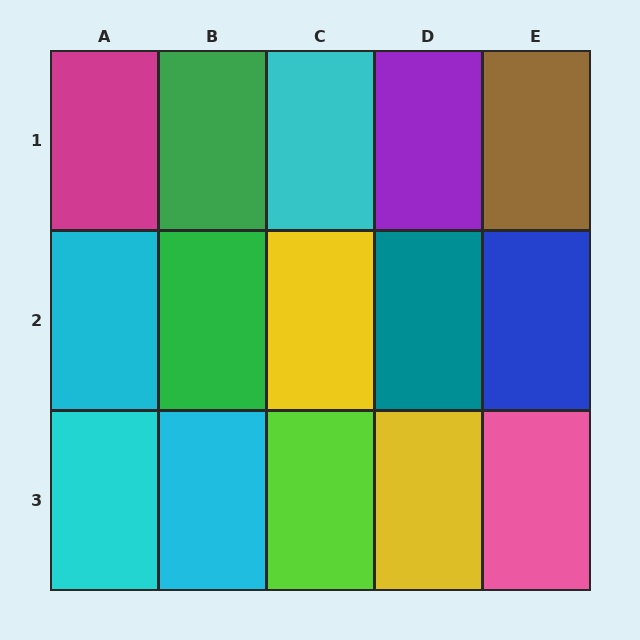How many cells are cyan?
4 cells are cyan.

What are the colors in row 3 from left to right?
Cyan, cyan, lime, yellow, pink.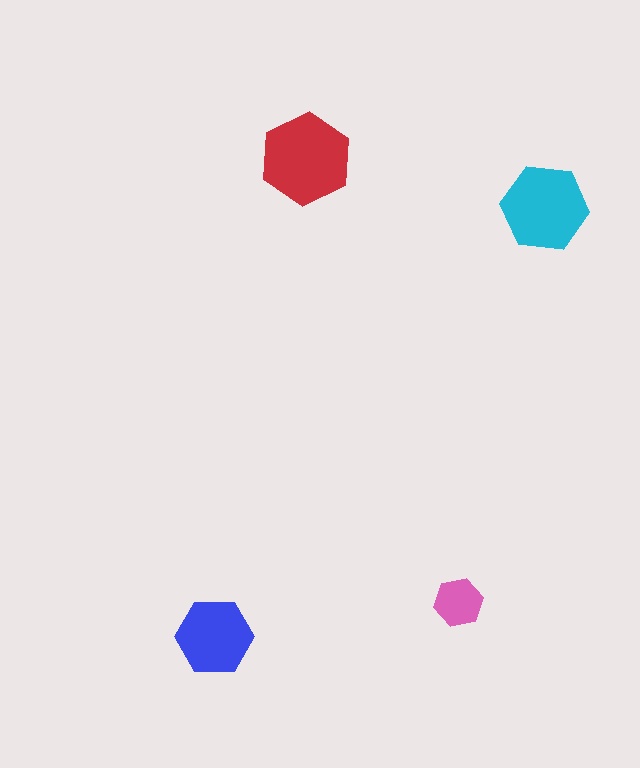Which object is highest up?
The red hexagon is topmost.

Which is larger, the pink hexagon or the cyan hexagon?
The cyan one.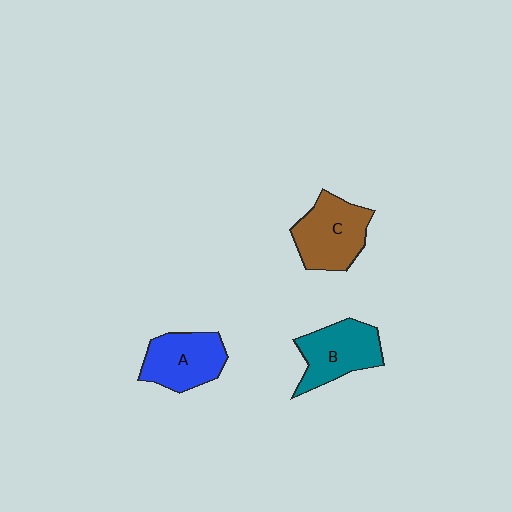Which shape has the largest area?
Shape C (brown).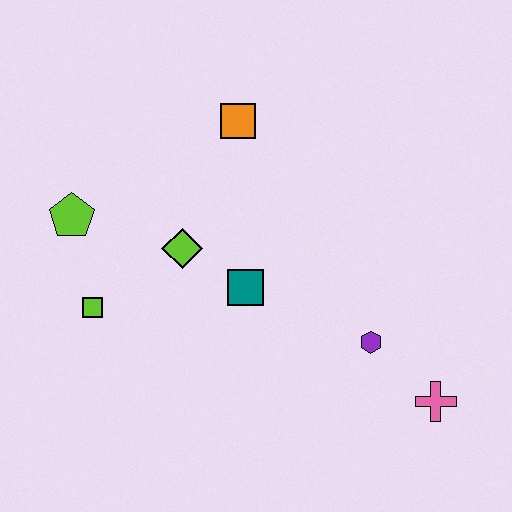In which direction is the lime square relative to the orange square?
The lime square is below the orange square.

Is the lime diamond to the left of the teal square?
Yes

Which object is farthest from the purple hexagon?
The lime pentagon is farthest from the purple hexagon.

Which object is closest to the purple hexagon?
The pink cross is closest to the purple hexagon.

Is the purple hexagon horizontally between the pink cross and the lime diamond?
Yes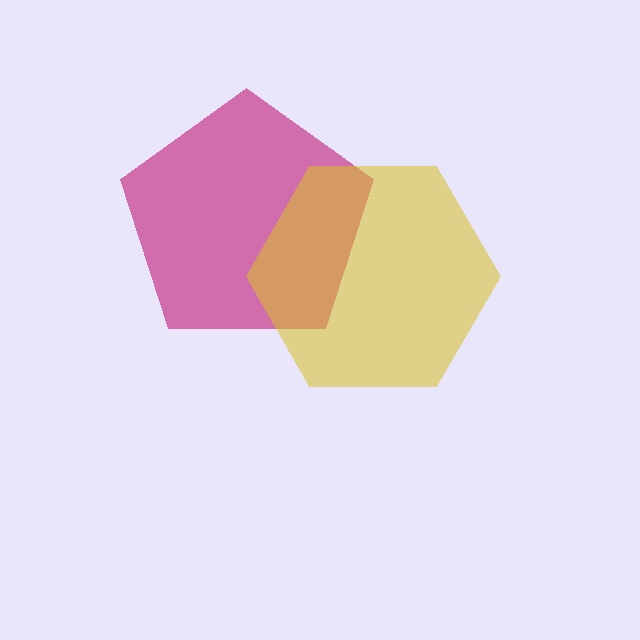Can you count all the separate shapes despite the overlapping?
Yes, there are 2 separate shapes.